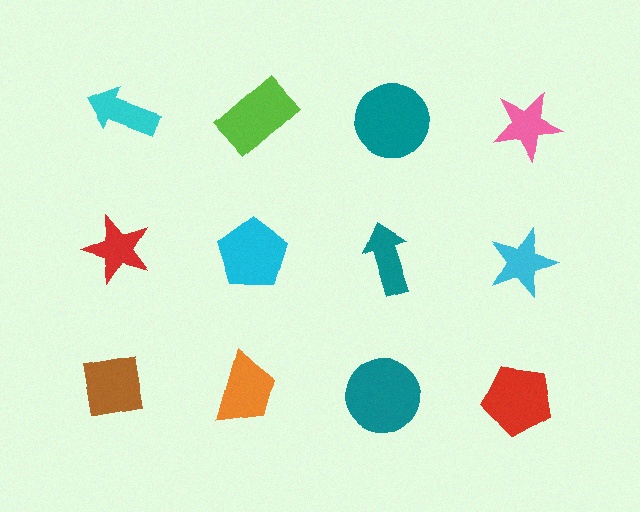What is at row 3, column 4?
A red pentagon.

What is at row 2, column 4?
A cyan star.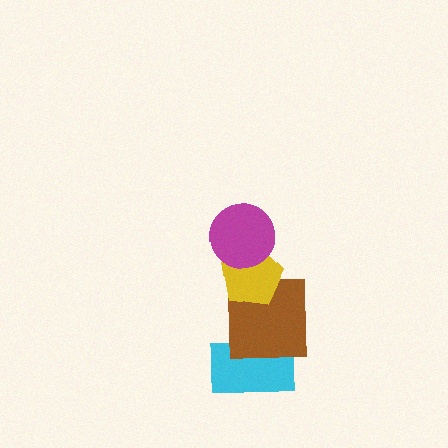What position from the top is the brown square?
The brown square is 3rd from the top.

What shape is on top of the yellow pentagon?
The magenta circle is on top of the yellow pentagon.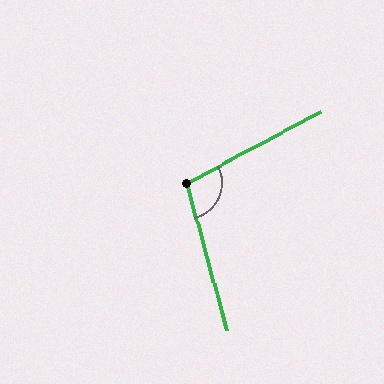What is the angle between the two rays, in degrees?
Approximately 103 degrees.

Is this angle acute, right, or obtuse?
It is obtuse.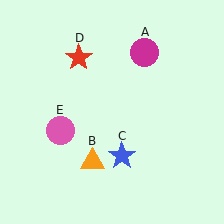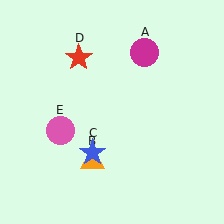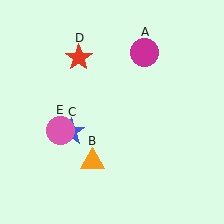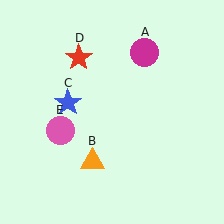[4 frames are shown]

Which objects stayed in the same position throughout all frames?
Magenta circle (object A) and orange triangle (object B) and red star (object D) and pink circle (object E) remained stationary.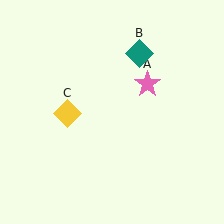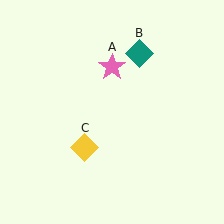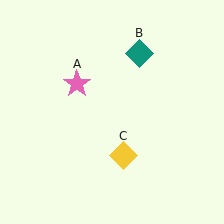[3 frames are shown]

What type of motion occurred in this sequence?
The pink star (object A), yellow diamond (object C) rotated counterclockwise around the center of the scene.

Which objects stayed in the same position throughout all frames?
Teal diamond (object B) remained stationary.